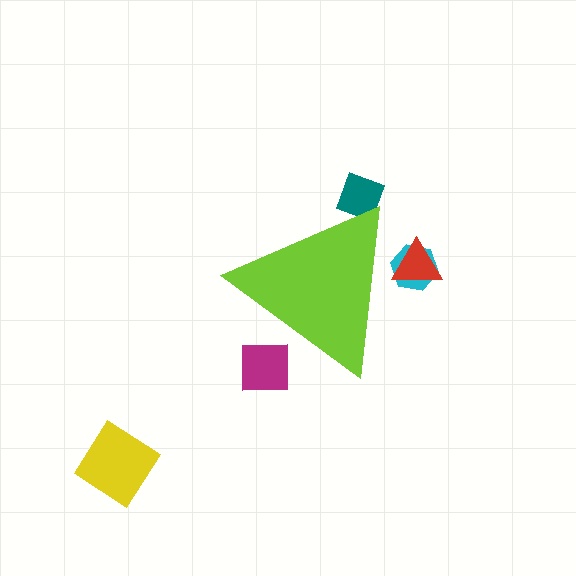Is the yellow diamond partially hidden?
No, the yellow diamond is fully visible.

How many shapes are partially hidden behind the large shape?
4 shapes are partially hidden.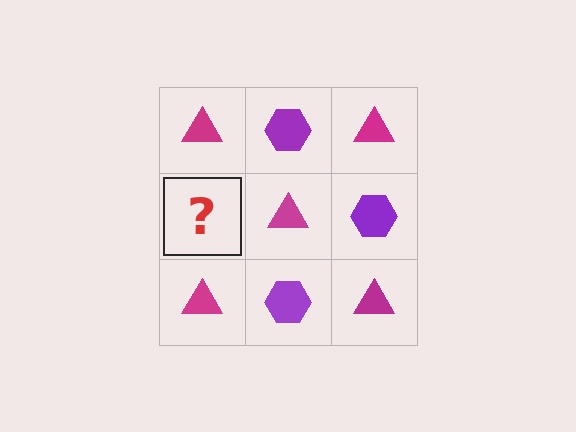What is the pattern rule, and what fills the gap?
The rule is that it alternates magenta triangle and purple hexagon in a checkerboard pattern. The gap should be filled with a purple hexagon.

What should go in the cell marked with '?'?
The missing cell should contain a purple hexagon.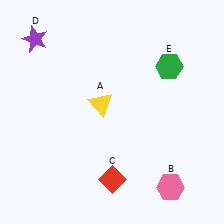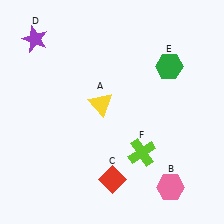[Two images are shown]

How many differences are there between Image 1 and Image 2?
There is 1 difference between the two images.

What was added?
A lime cross (F) was added in Image 2.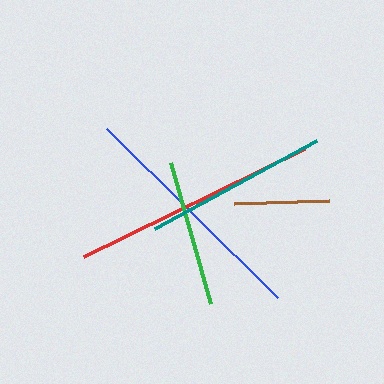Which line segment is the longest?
The red line is the longest at approximately 246 pixels.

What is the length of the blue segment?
The blue segment is approximately 241 pixels long.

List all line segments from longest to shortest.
From longest to shortest: red, blue, teal, green, brown.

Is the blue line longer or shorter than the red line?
The red line is longer than the blue line.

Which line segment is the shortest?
The brown line is the shortest at approximately 95 pixels.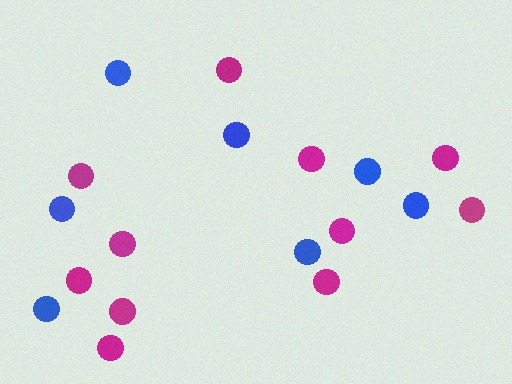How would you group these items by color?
There are 2 groups: one group of blue circles (7) and one group of magenta circles (11).